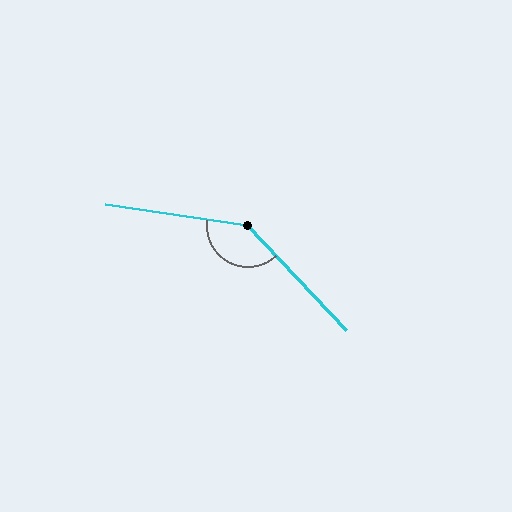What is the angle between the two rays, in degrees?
Approximately 142 degrees.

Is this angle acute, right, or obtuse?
It is obtuse.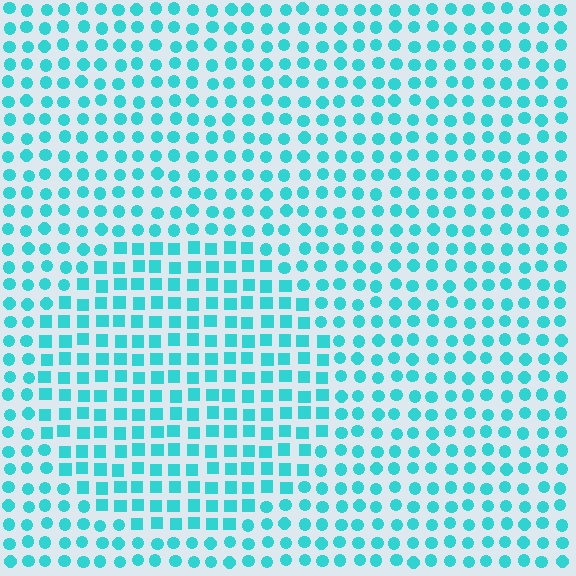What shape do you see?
I see a circle.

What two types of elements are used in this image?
The image uses squares inside the circle region and circles outside it.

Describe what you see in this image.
The image is filled with small cyan elements arranged in a uniform grid. A circle-shaped region contains squares, while the surrounding area contains circles. The boundary is defined purely by the change in element shape.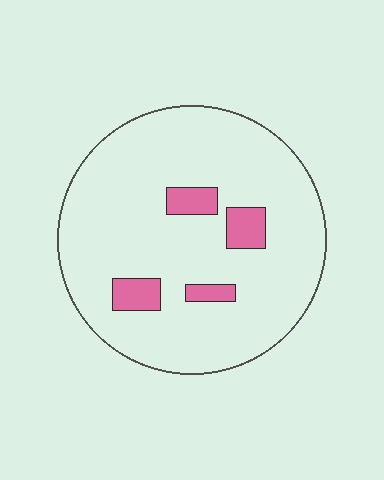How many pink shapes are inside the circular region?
4.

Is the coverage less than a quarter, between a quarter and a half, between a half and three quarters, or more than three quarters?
Less than a quarter.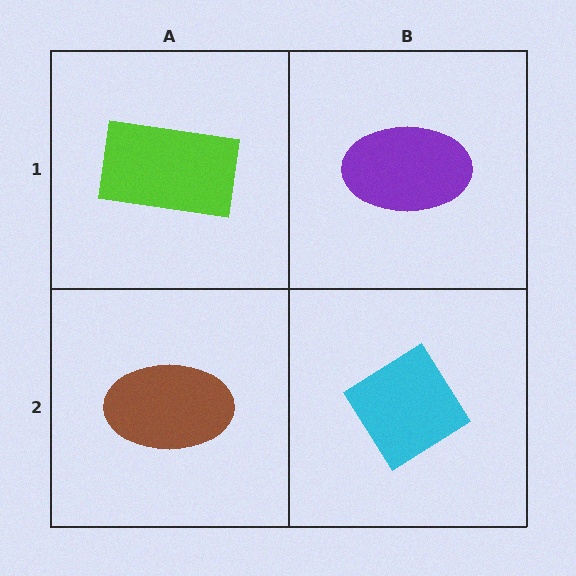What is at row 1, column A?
A lime rectangle.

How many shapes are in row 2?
2 shapes.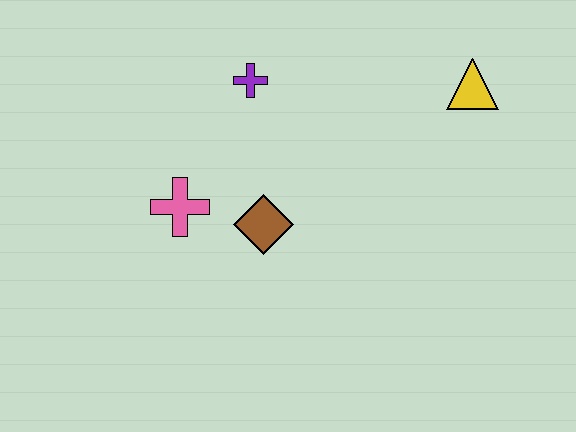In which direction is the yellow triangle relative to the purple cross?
The yellow triangle is to the right of the purple cross.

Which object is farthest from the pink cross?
The yellow triangle is farthest from the pink cross.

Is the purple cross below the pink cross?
No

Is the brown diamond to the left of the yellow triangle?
Yes